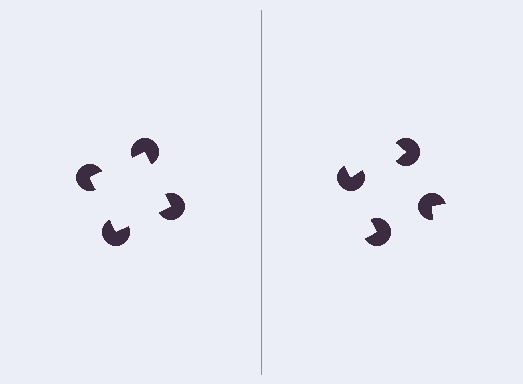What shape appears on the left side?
An illusory square.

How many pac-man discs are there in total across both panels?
8 — 4 on each side.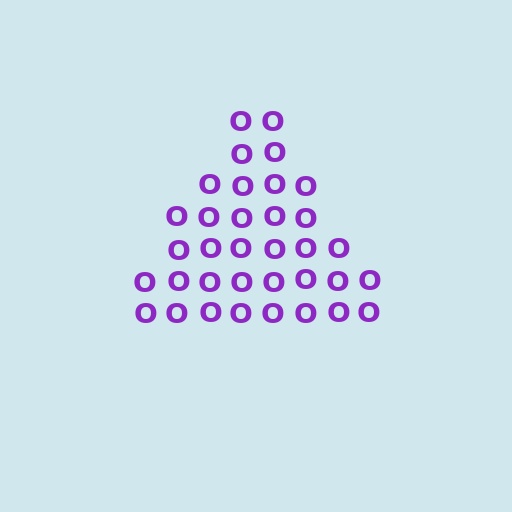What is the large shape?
The large shape is a triangle.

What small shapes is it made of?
It is made of small letter O's.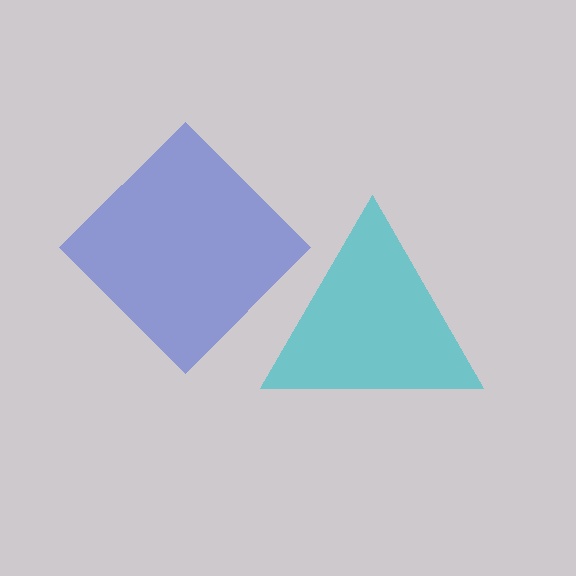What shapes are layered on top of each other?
The layered shapes are: a cyan triangle, a blue diamond.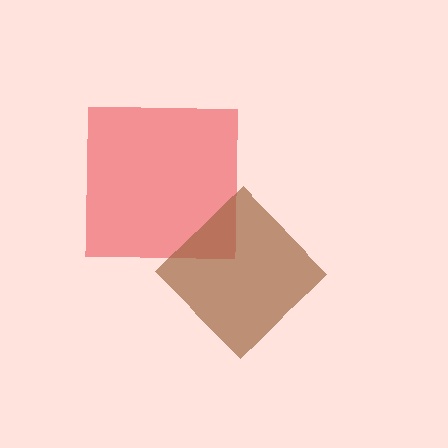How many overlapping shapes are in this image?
There are 2 overlapping shapes in the image.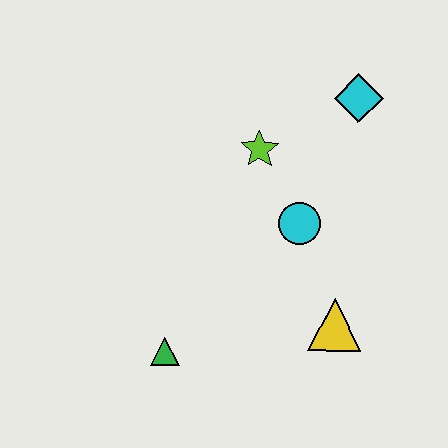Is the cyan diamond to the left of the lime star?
No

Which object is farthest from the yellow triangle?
The cyan diamond is farthest from the yellow triangle.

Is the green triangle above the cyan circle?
No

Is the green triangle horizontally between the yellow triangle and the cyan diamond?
No